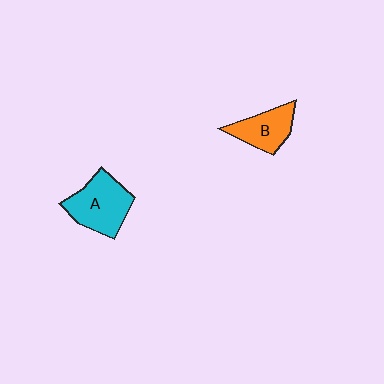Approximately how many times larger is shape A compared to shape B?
Approximately 1.4 times.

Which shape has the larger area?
Shape A (cyan).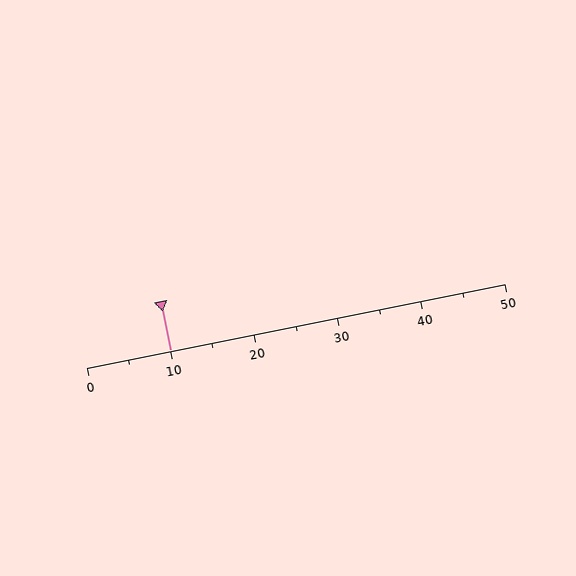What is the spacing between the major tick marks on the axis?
The major ticks are spaced 10 apart.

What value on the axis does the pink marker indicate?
The marker indicates approximately 10.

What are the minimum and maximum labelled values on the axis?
The axis runs from 0 to 50.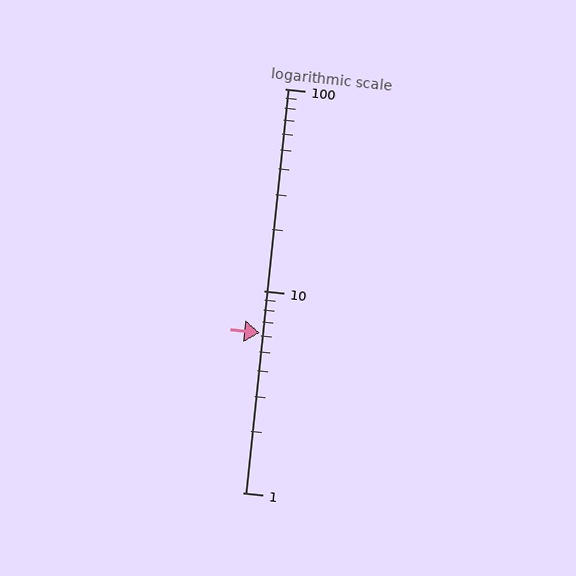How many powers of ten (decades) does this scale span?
The scale spans 2 decades, from 1 to 100.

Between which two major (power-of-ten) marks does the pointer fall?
The pointer is between 1 and 10.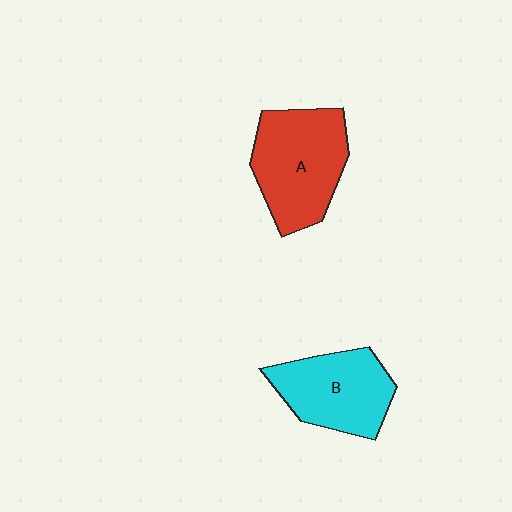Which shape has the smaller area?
Shape B (cyan).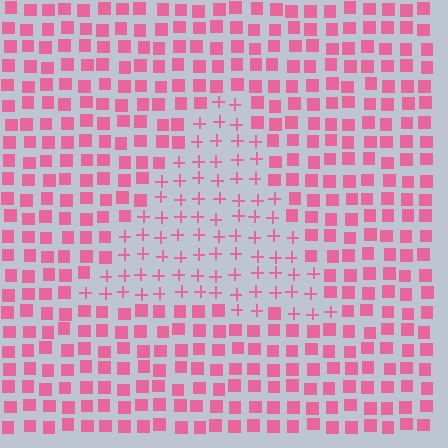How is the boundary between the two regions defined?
The boundary is defined by a change in element shape: plus signs inside vs. squares outside. All elements share the same color and spacing.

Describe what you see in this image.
The image is filled with small pink elements arranged in a uniform grid. A triangle-shaped region contains plus signs, while the surrounding area contains squares. The boundary is defined purely by the change in element shape.